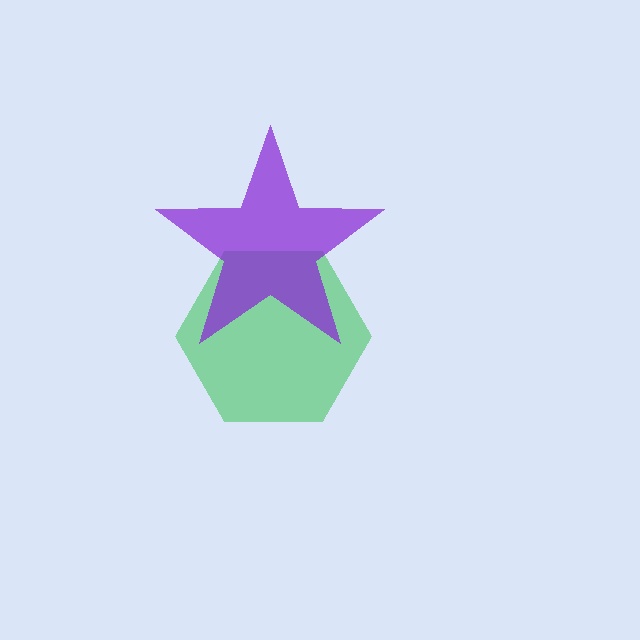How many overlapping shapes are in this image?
There are 2 overlapping shapes in the image.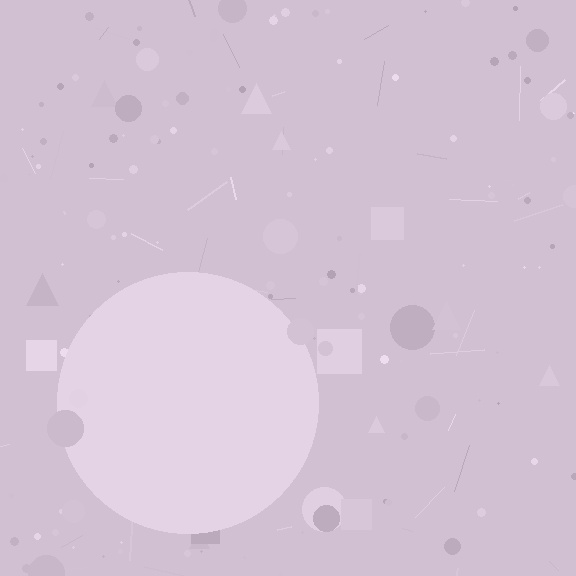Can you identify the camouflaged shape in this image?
The camouflaged shape is a circle.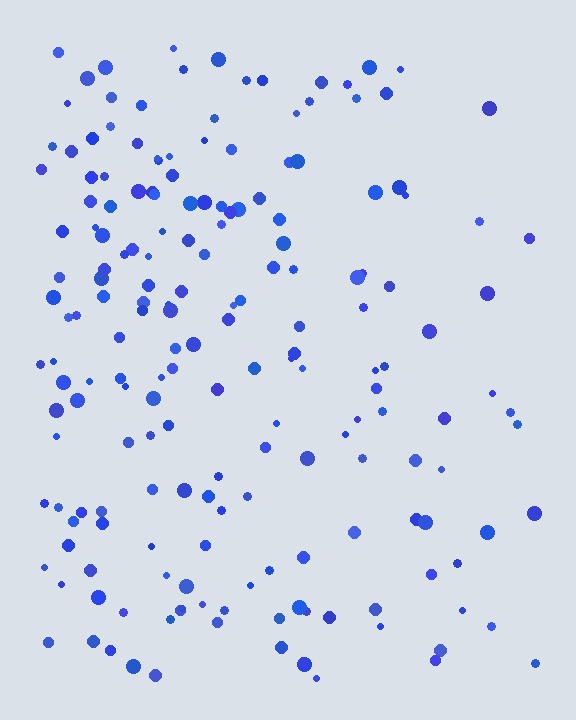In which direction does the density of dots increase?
From right to left, with the left side densest.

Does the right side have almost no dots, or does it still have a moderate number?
Still a moderate number, just noticeably fewer than the left.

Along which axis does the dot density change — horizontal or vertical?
Horizontal.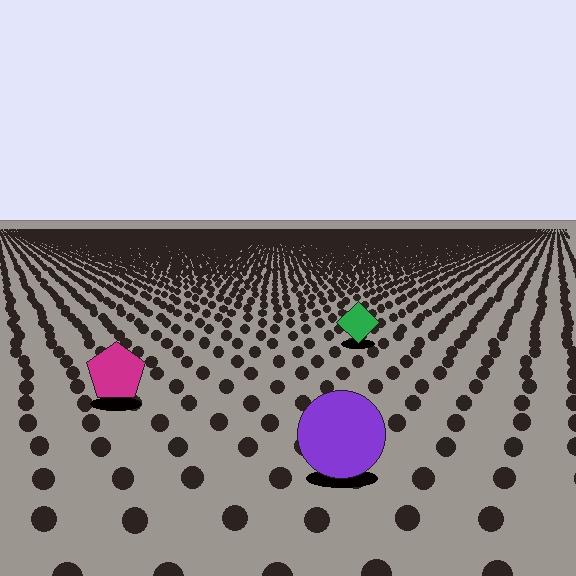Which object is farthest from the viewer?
The green diamond is farthest from the viewer. It appears smaller and the ground texture around it is denser.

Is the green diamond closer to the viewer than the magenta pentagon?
No. The magenta pentagon is closer — you can tell from the texture gradient: the ground texture is coarser near it.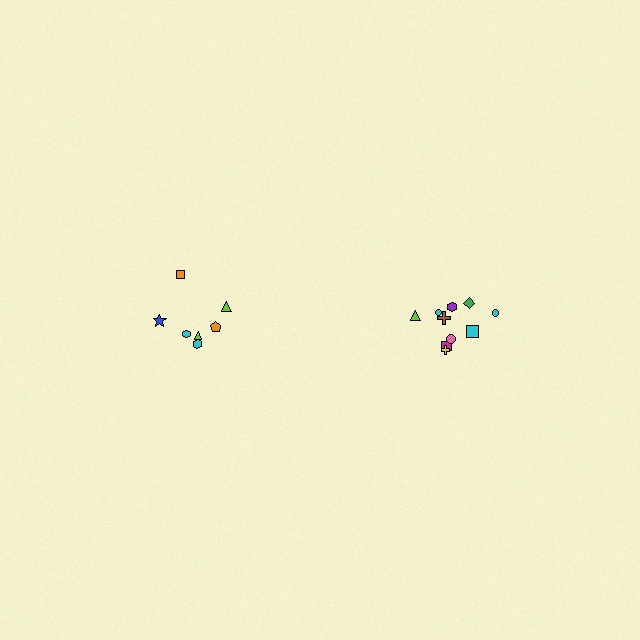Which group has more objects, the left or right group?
The right group.